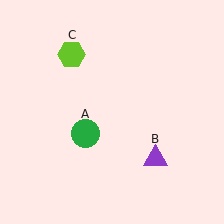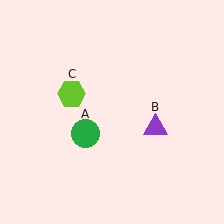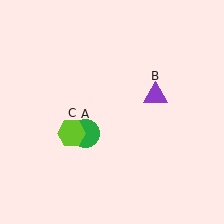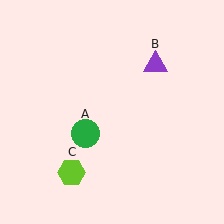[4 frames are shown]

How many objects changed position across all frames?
2 objects changed position: purple triangle (object B), lime hexagon (object C).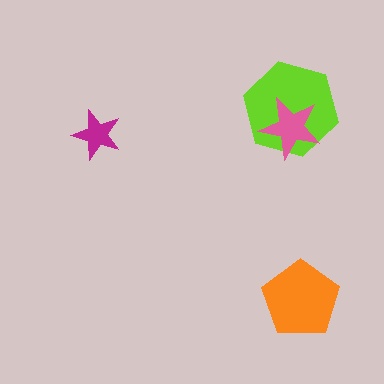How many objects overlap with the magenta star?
0 objects overlap with the magenta star.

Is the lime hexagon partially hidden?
Yes, it is partially covered by another shape.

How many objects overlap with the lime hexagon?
1 object overlaps with the lime hexagon.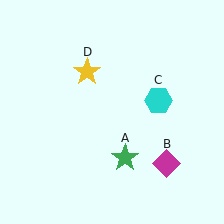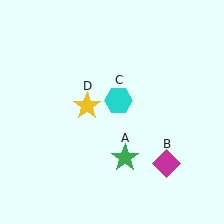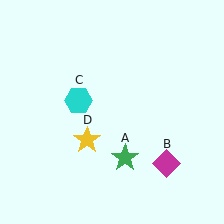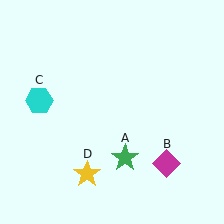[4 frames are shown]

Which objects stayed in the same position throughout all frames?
Green star (object A) and magenta diamond (object B) remained stationary.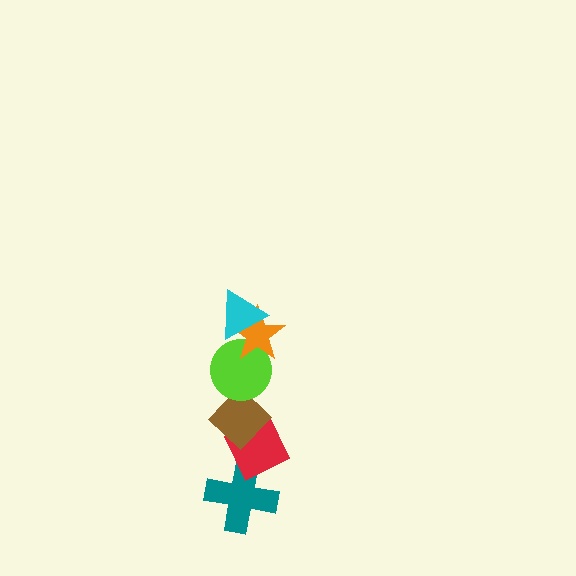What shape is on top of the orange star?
The cyan triangle is on top of the orange star.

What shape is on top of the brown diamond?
The lime circle is on top of the brown diamond.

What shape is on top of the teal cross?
The red diamond is on top of the teal cross.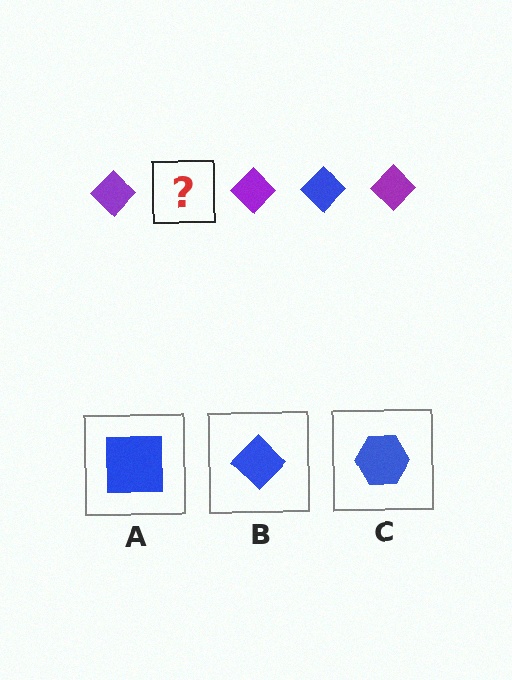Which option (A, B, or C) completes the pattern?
B.